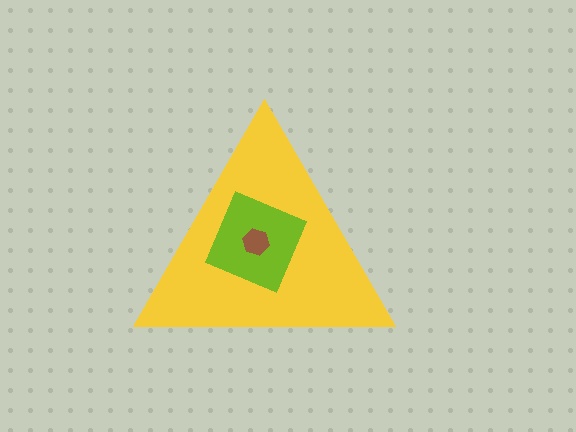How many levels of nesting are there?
3.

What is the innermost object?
The brown hexagon.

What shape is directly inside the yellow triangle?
The lime diamond.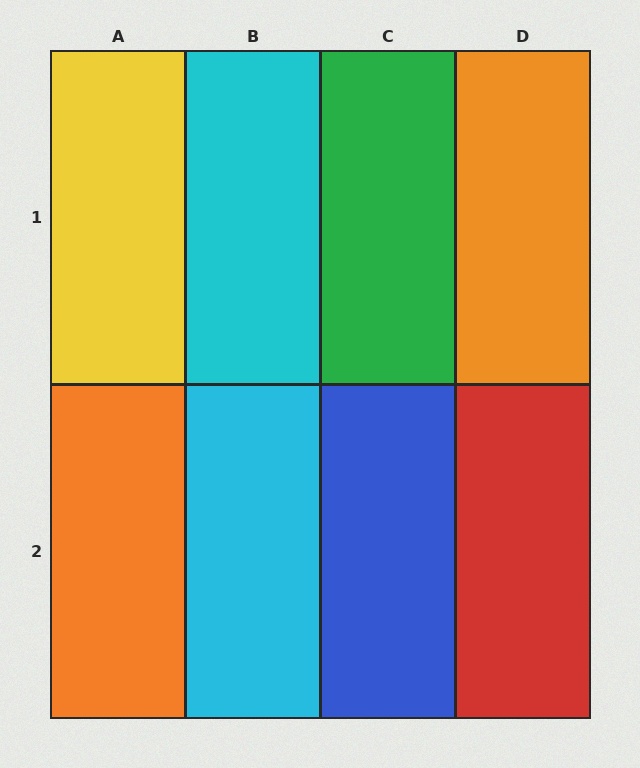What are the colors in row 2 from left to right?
Orange, cyan, blue, red.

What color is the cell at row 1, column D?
Orange.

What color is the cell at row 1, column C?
Green.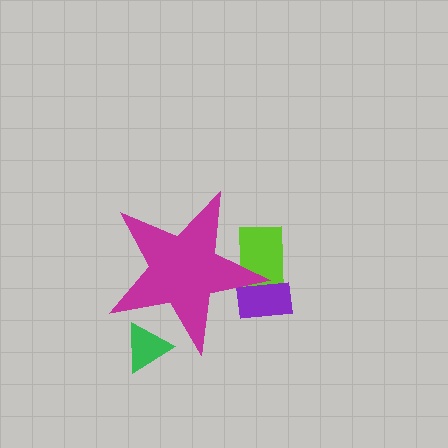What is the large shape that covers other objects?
A magenta star.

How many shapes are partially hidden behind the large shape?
3 shapes are partially hidden.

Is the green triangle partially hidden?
Yes, the green triangle is partially hidden behind the magenta star.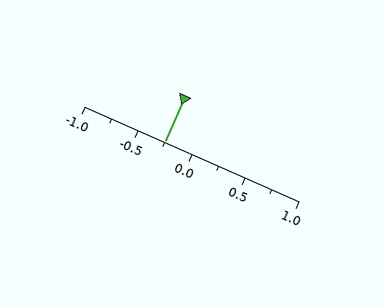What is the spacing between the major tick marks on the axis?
The major ticks are spaced 0.5 apart.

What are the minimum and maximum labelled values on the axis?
The axis runs from -1.0 to 1.0.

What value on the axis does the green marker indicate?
The marker indicates approximately -0.25.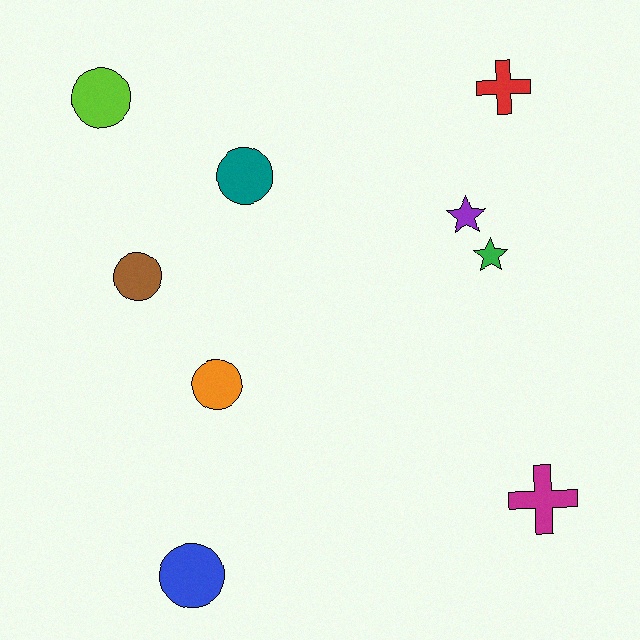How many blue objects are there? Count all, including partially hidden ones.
There is 1 blue object.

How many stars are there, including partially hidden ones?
There are 2 stars.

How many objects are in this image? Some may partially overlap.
There are 9 objects.